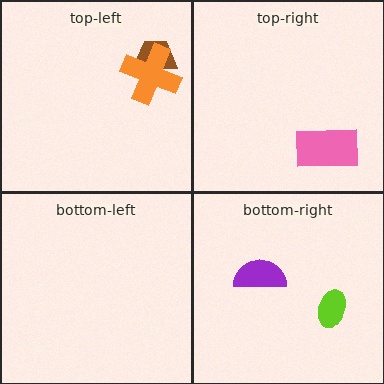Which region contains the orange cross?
The top-left region.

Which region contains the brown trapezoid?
The top-left region.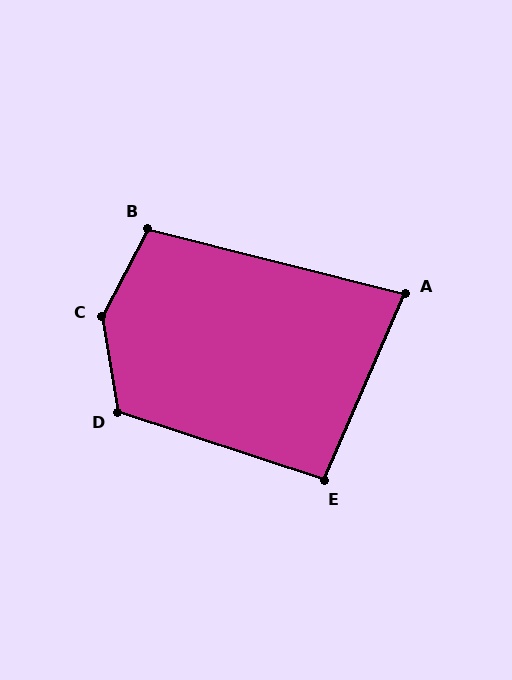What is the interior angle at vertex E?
Approximately 95 degrees (obtuse).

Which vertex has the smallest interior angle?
A, at approximately 81 degrees.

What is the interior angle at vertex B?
Approximately 103 degrees (obtuse).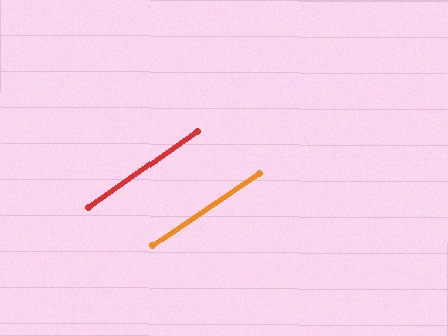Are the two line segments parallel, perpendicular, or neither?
Parallel — their directions differ by only 1.3°.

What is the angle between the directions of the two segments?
Approximately 1 degree.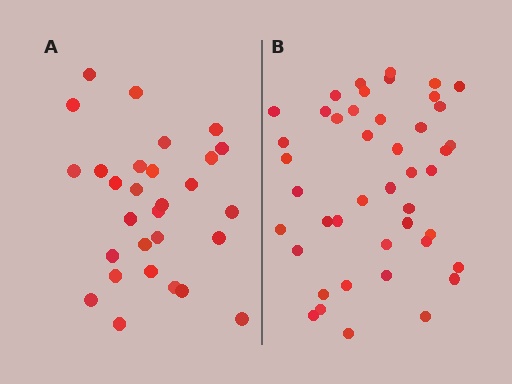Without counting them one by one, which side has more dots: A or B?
Region B (the right region) has more dots.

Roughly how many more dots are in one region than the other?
Region B has approximately 15 more dots than region A.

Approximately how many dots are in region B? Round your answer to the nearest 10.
About 40 dots. (The exact count is 44, which rounds to 40.)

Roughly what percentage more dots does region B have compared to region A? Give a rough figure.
About 50% more.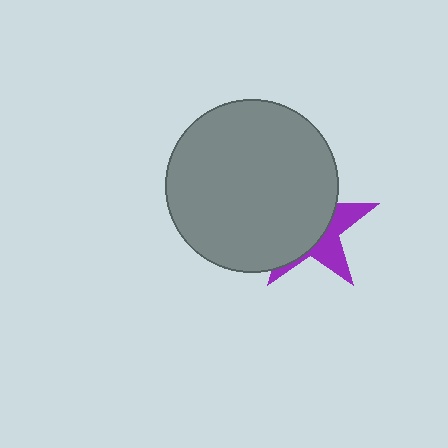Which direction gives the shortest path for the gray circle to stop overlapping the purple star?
Moving left gives the shortest separation.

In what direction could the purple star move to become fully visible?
The purple star could move right. That would shift it out from behind the gray circle entirely.